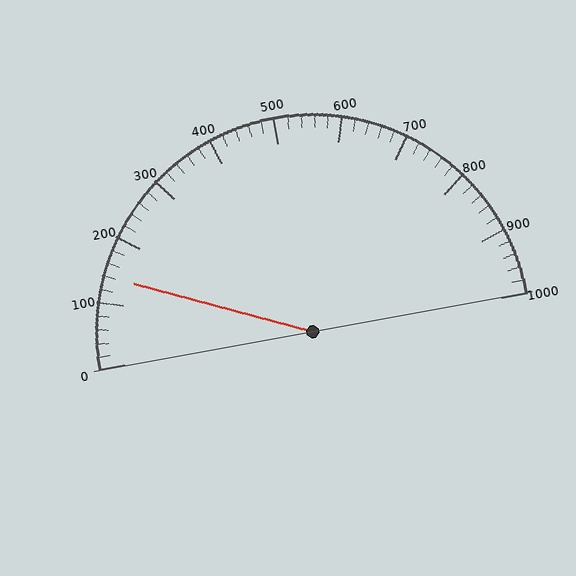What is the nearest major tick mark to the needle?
The nearest major tick mark is 100.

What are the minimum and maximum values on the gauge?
The gauge ranges from 0 to 1000.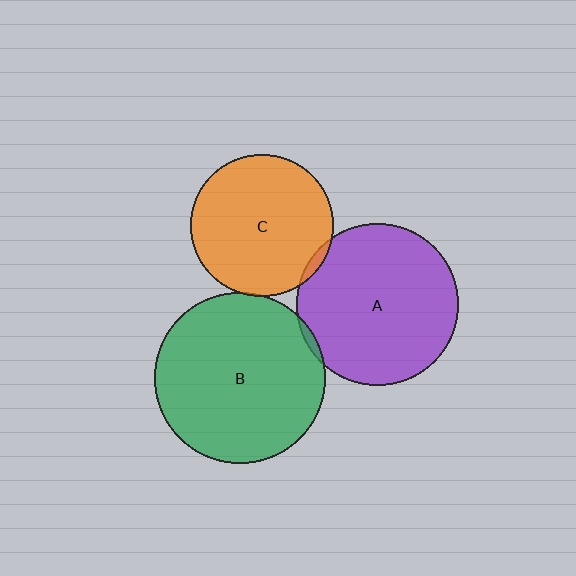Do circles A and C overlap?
Yes.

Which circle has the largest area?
Circle B (green).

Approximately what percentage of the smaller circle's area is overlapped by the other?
Approximately 5%.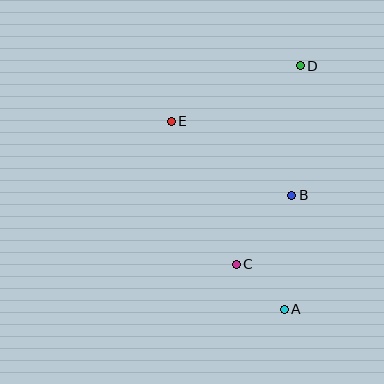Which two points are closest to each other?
Points A and C are closest to each other.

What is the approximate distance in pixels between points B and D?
The distance between B and D is approximately 130 pixels.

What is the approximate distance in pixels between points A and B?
The distance between A and B is approximately 114 pixels.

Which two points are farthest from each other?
Points A and D are farthest from each other.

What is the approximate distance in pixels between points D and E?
The distance between D and E is approximately 140 pixels.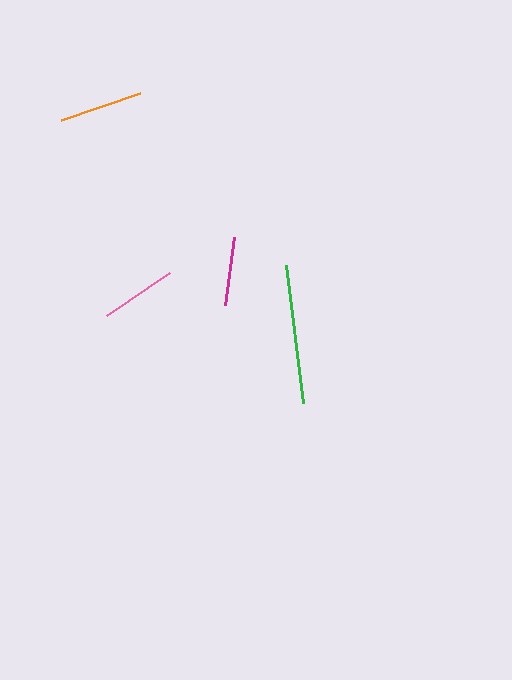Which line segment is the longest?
The green line is the longest at approximately 139 pixels.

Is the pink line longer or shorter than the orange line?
The orange line is longer than the pink line.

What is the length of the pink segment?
The pink segment is approximately 77 pixels long.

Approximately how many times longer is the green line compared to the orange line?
The green line is approximately 1.7 times the length of the orange line.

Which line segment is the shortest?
The magenta line is the shortest at approximately 69 pixels.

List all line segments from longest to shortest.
From longest to shortest: green, orange, pink, magenta.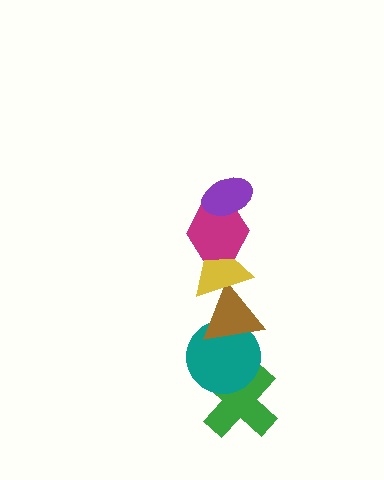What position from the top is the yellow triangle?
The yellow triangle is 3rd from the top.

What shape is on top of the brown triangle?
The yellow triangle is on top of the brown triangle.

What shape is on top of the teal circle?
The brown triangle is on top of the teal circle.